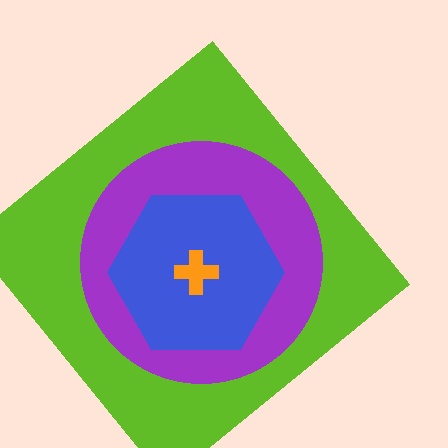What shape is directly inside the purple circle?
The blue hexagon.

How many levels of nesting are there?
4.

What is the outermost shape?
The lime diamond.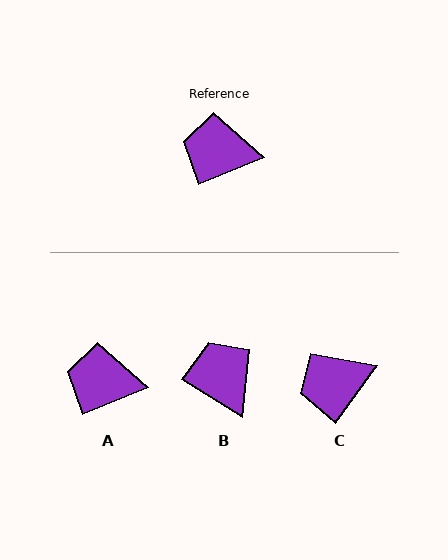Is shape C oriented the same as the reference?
No, it is off by about 31 degrees.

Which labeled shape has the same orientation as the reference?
A.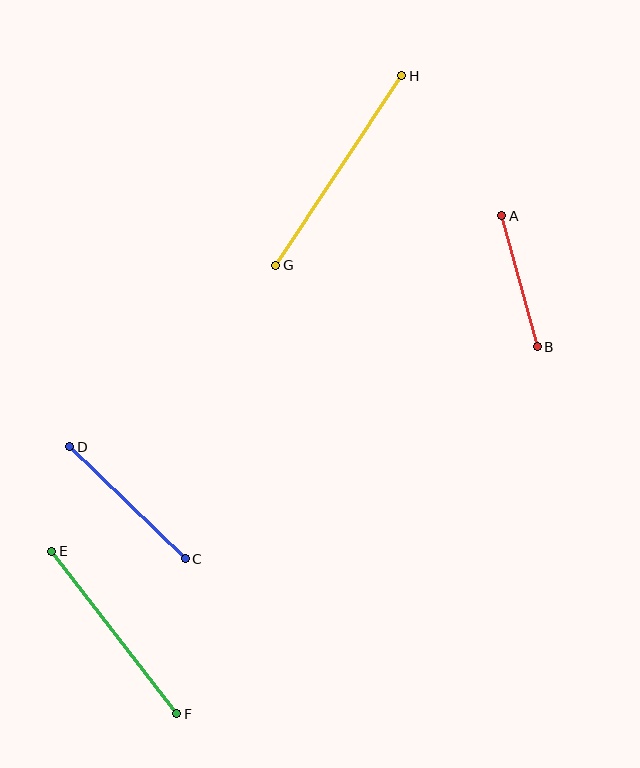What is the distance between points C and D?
The distance is approximately 161 pixels.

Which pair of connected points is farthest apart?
Points G and H are farthest apart.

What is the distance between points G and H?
The distance is approximately 228 pixels.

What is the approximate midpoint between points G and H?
The midpoint is at approximately (339, 170) pixels.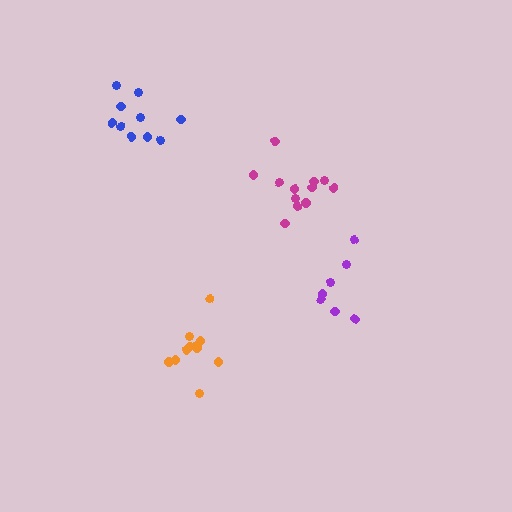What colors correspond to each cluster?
The clusters are colored: magenta, purple, orange, blue.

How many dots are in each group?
Group 1: 12 dots, Group 2: 7 dots, Group 3: 12 dots, Group 4: 10 dots (41 total).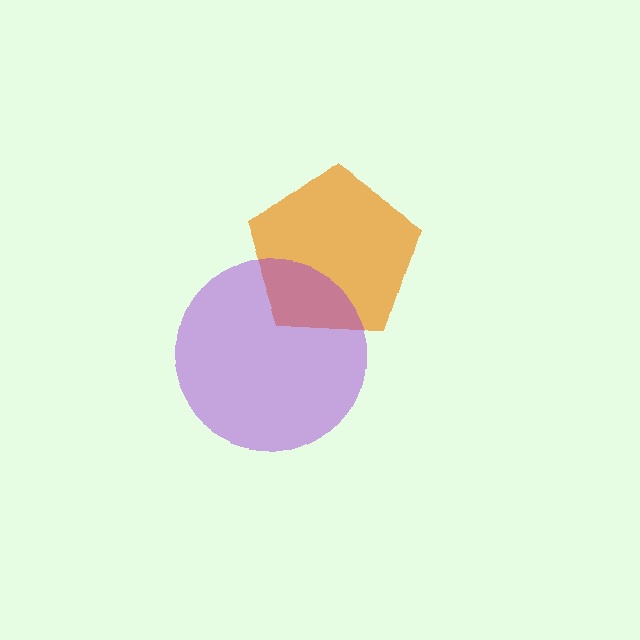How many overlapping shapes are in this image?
There are 2 overlapping shapes in the image.